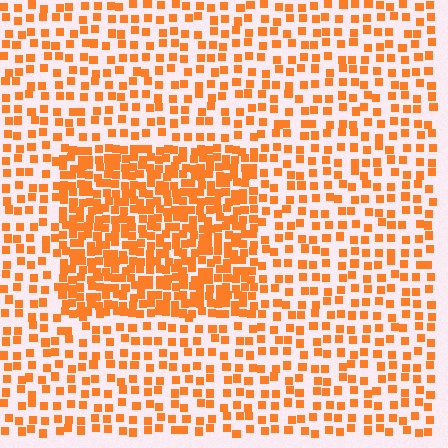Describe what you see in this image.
The image contains small orange elements arranged at two different densities. A rectangle-shaped region is visible where the elements are more densely packed than the surrounding area.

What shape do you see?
I see a rectangle.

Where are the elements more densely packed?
The elements are more densely packed inside the rectangle boundary.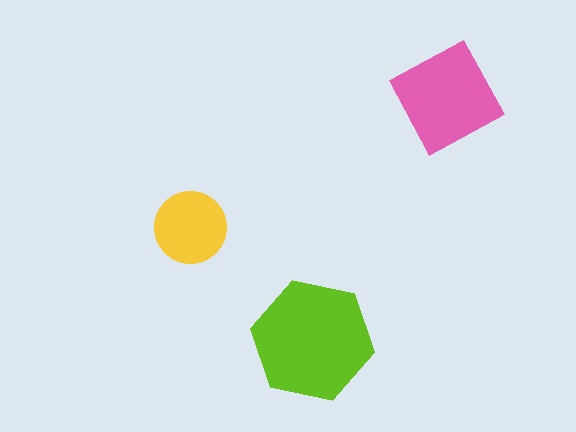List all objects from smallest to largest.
The yellow circle, the pink square, the lime hexagon.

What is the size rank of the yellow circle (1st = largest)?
3rd.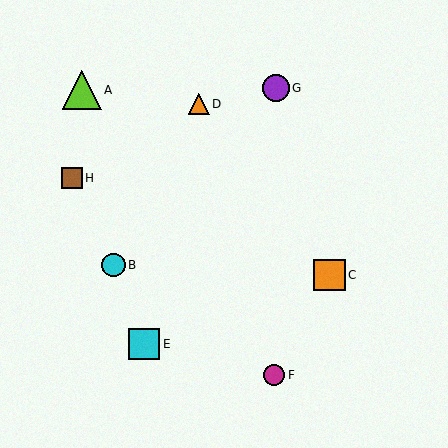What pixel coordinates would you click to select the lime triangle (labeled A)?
Click at (82, 90) to select the lime triangle A.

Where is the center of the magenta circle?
The center of the magenta circle is at (274, 375).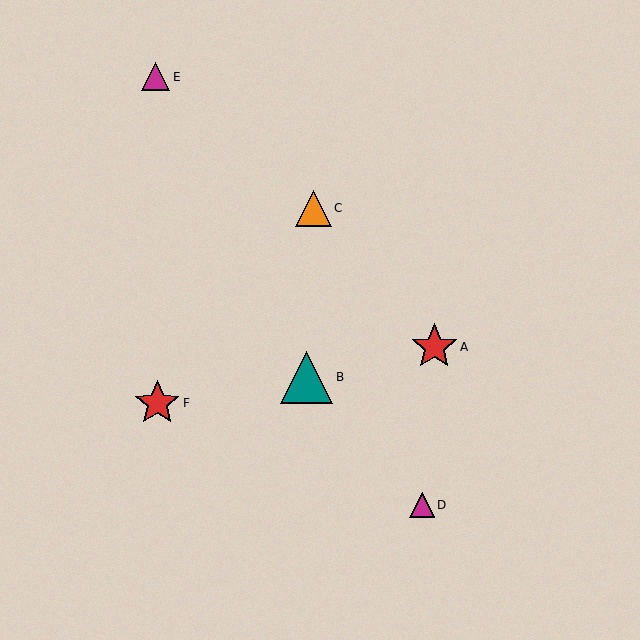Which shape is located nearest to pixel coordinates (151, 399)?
The red star (labeled F) at (157, 403) is nearest to that location.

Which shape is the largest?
The teal triangle (labeled B) is the largest.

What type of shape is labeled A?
Shape A is a red star.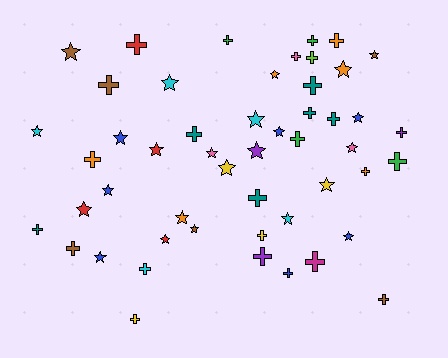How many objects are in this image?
There are 50 objects.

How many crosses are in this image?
There are 26 crosses.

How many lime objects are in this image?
There is 1 lime object.